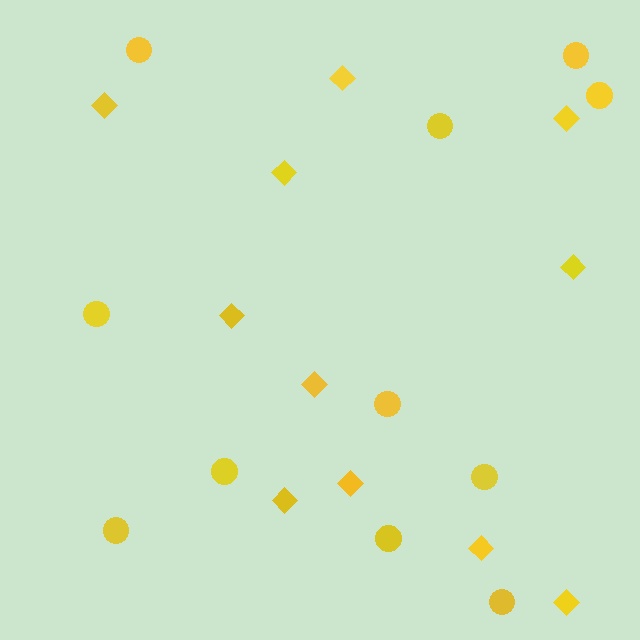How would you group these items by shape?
There are 2 groups: one group of diamonds (11) and one group of circles (11).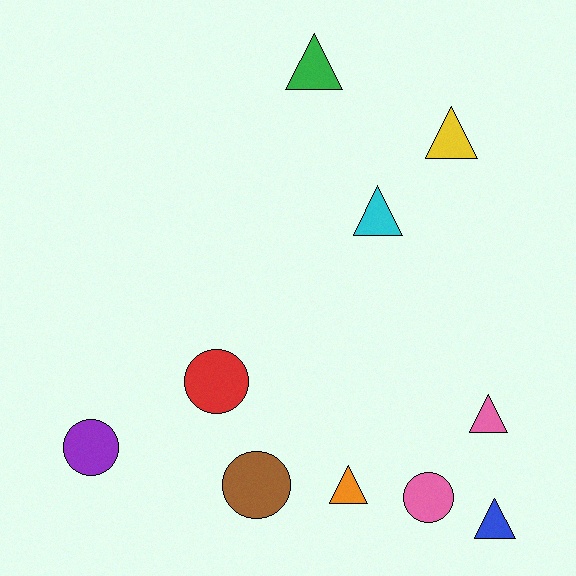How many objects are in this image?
There are 10 objects.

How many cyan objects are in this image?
There is 1 cyan object.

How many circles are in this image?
There are 4 circles.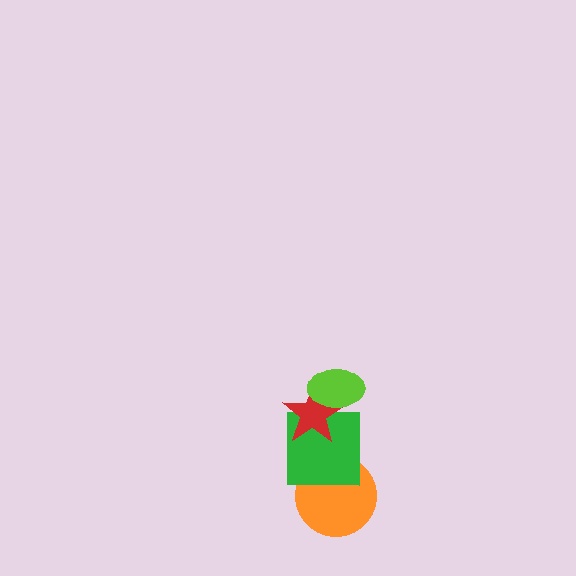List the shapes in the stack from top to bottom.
From top to bottom: the lime ellipse, the red star, the green square, the orange circle.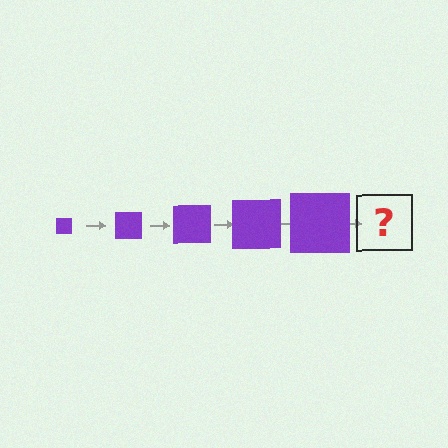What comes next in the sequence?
The next element should be a purple square, larger than the previous one.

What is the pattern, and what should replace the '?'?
The pattern is that the square gets progressively larger each step. The '?' should be a purple square, larger than the previous one.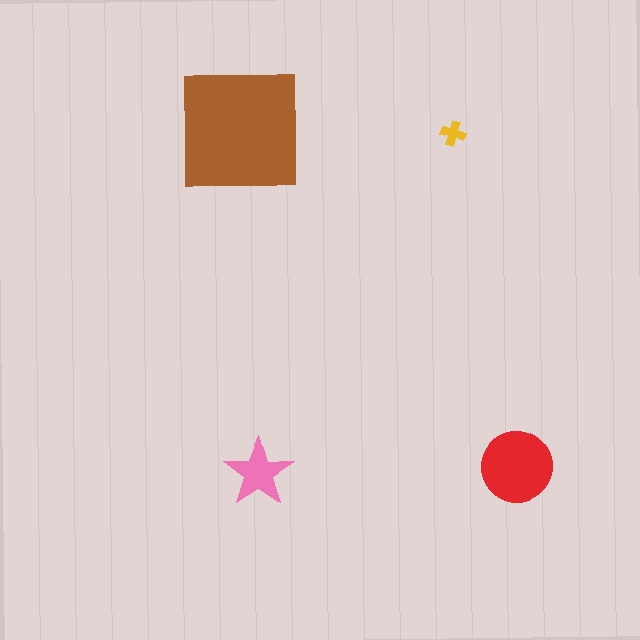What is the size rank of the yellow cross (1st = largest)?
4th.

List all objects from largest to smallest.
The brown square, the red circle, the pink star, the yellow cross.